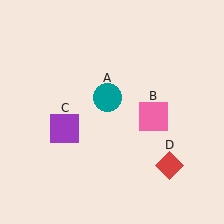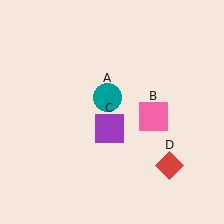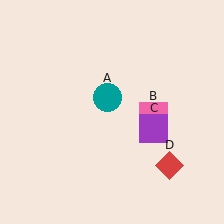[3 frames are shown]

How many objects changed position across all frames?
1 object changed position: purple square (object C).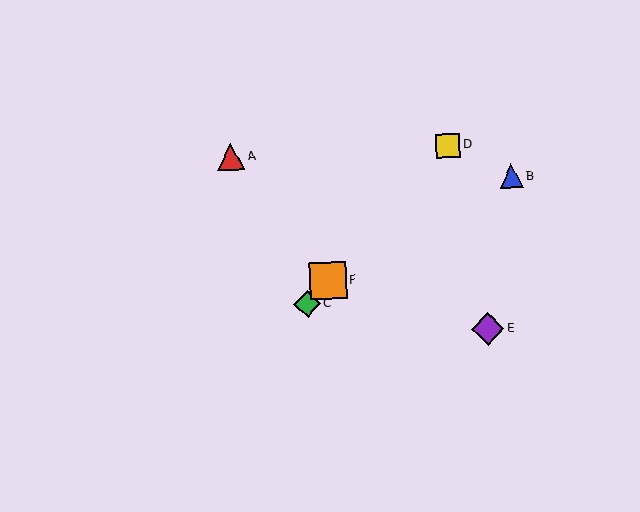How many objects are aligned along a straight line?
3 objects (C, D, F) are aligned along a straight line.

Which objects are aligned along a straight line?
Objects C, D, F are aligned along a straight line.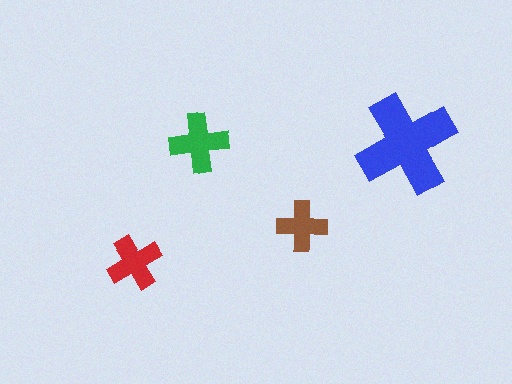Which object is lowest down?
The red cross is bottommost.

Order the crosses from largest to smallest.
the blue one, the green one, the red one, the brown one.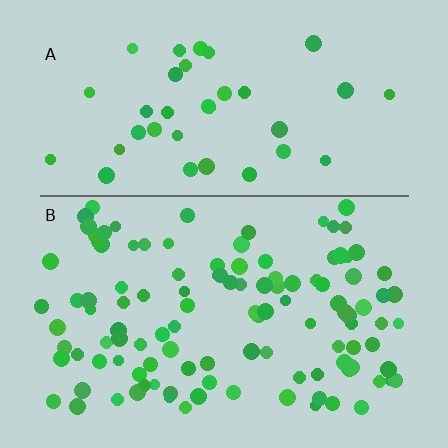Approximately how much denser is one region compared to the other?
Approximately 2.9× — region B over region A.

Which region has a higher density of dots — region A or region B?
B (the bottom).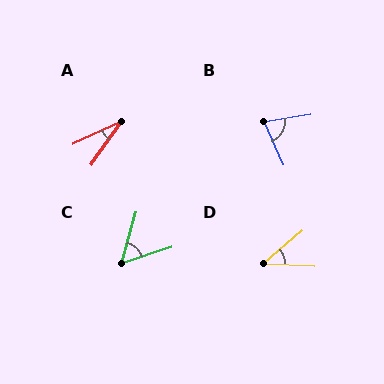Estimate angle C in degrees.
Approximately 56 degrees.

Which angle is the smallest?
A, at approximately 29 degrees.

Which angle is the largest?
B, at approximately 76 degrees.